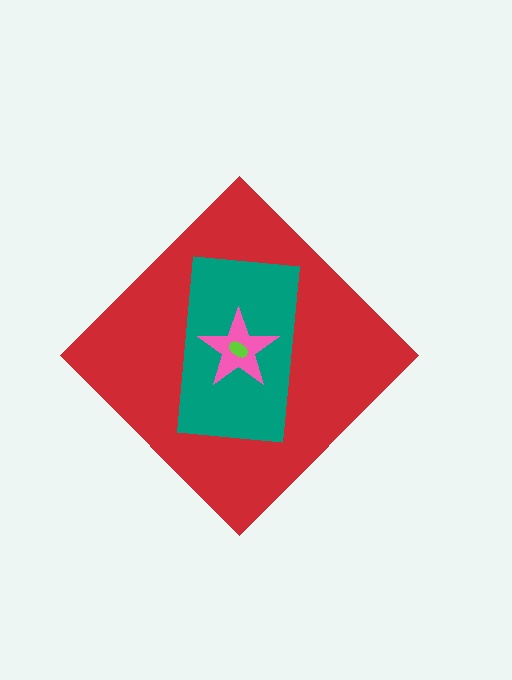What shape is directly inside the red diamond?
The teal rectangle.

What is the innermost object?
The lime ellipse.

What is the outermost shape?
The red diamond.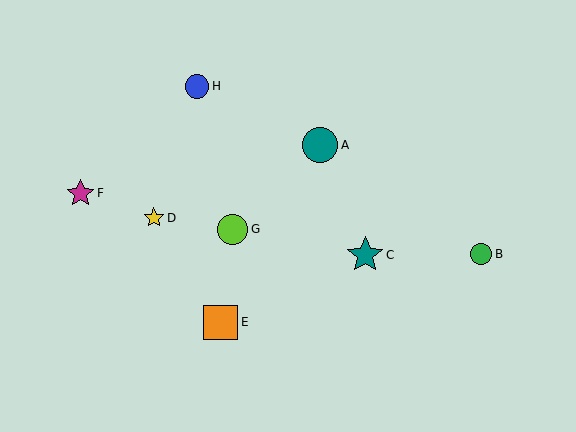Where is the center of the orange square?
The center of the orange square is at (220, 322).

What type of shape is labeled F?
Shape F is a magenta star.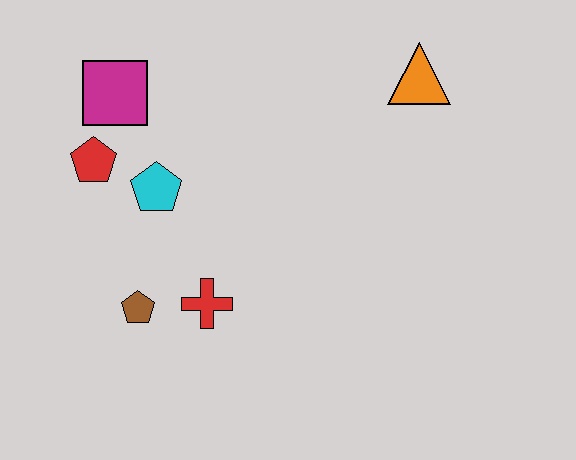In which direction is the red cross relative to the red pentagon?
The red cross is below the red pentagon.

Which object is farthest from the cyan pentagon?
The orange triangle is farthest from the cyan pentagon.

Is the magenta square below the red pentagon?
No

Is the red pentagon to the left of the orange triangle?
Yes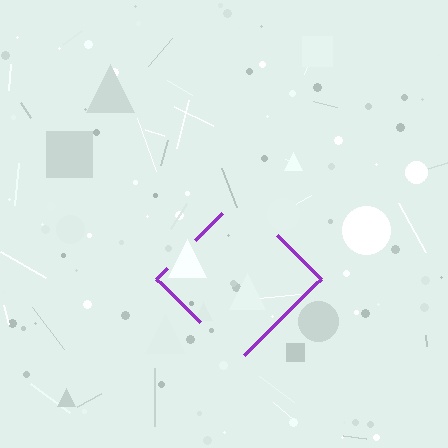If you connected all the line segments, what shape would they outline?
They would outline a diamond.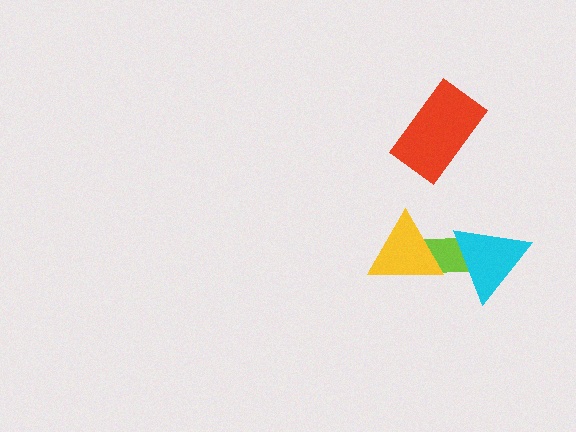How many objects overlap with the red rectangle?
0 objects overlap with the red rectangle.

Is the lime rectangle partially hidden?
Yes, it is partially covered by another shape.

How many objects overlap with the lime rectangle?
2 objects overlap with the lime rectangle.